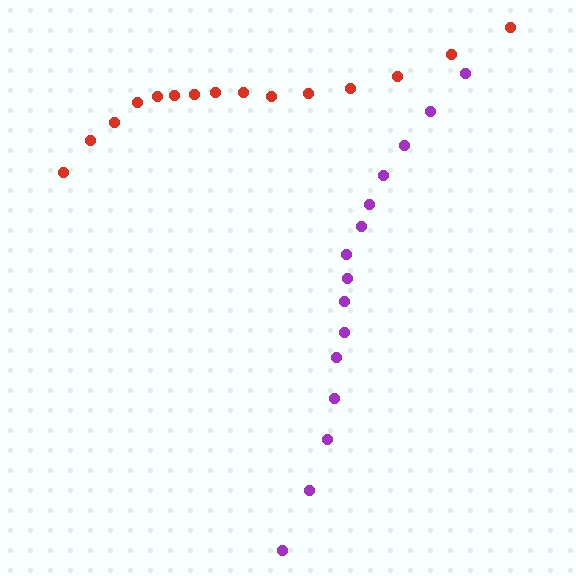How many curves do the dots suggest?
There are 2 distinct paths.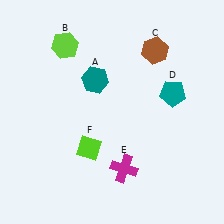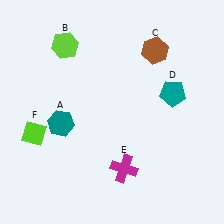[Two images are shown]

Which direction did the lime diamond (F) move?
The lime diamond (F) moved left.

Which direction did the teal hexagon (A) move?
The teal hexagon (A) moved down.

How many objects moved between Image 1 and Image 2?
2 objects moved between the two images.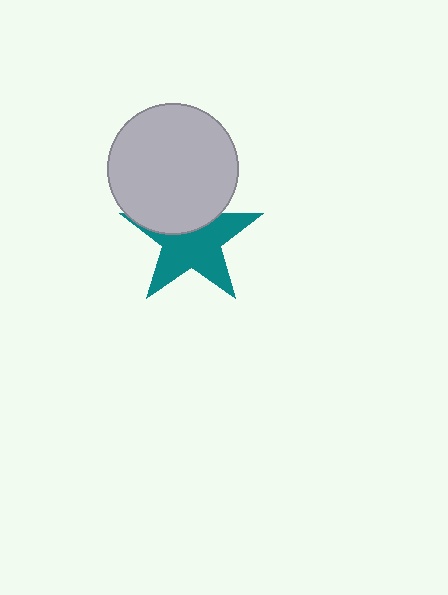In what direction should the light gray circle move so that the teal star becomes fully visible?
The light gray circle should move up. That is the shortest direction to clear the overlap and leave the teal star fully visible.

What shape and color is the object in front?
The object in front is a light gray circle.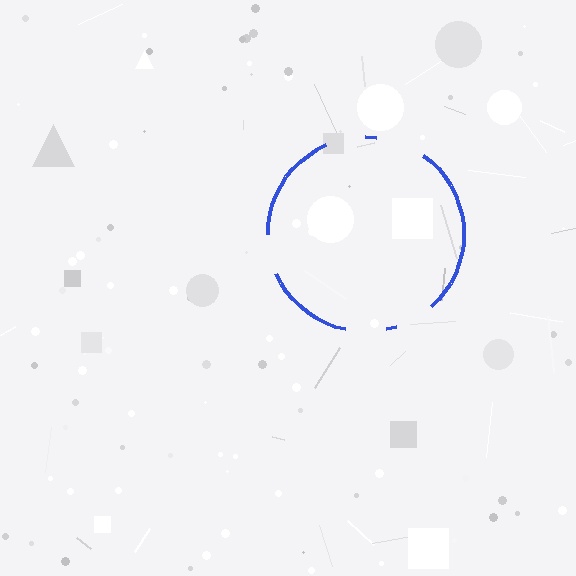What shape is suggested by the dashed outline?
The dashed outline suggests a circle.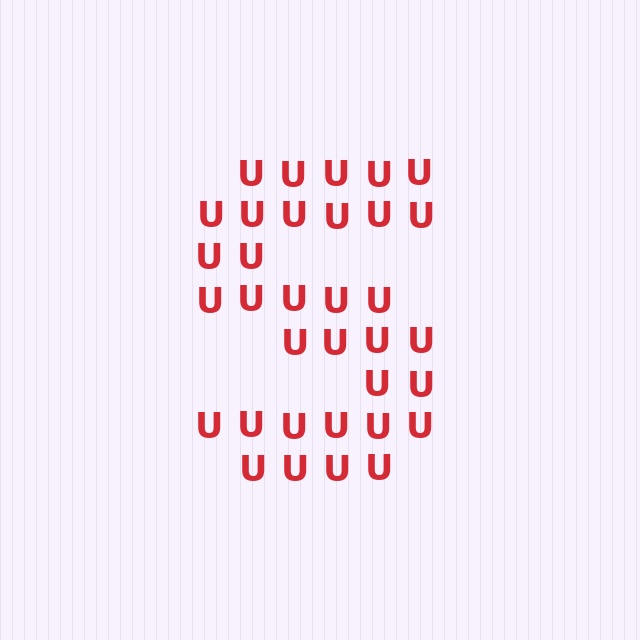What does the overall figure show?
The overall figure shows the letter S.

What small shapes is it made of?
It is made of small letter U's.